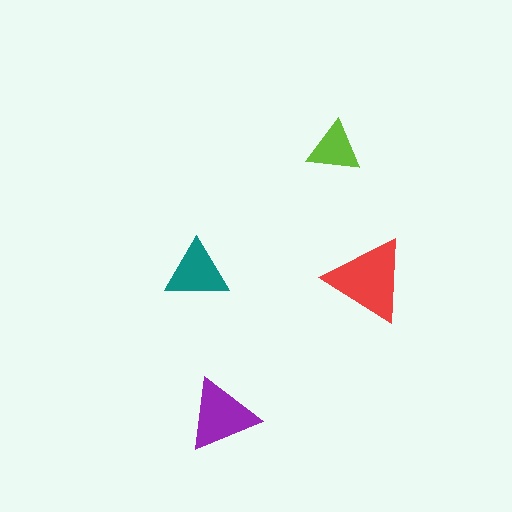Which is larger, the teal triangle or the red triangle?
The red one.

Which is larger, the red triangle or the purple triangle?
The red one.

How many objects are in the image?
There are 4 objects in the image.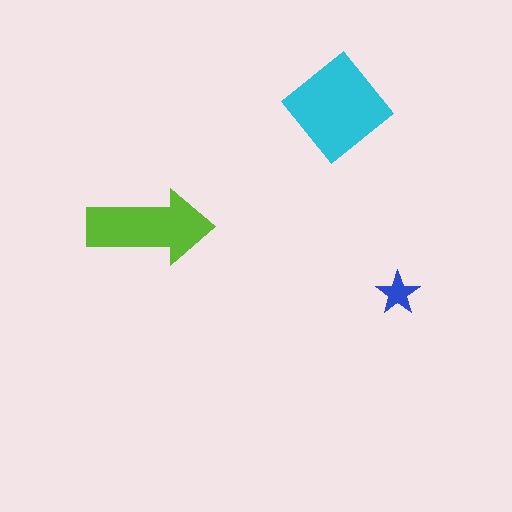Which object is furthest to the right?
The blue star is rightmost.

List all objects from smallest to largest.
The blue star, the lime arrow, the cyan diamond.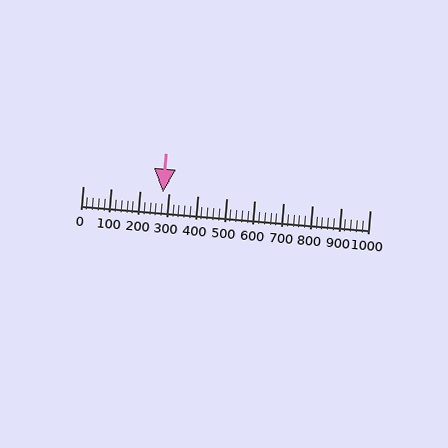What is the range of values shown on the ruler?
The ruler shows values from 0 to 1000.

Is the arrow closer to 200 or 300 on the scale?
The arrow is closer to 300.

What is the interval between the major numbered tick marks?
The major tick marks are spaced 100 units apart.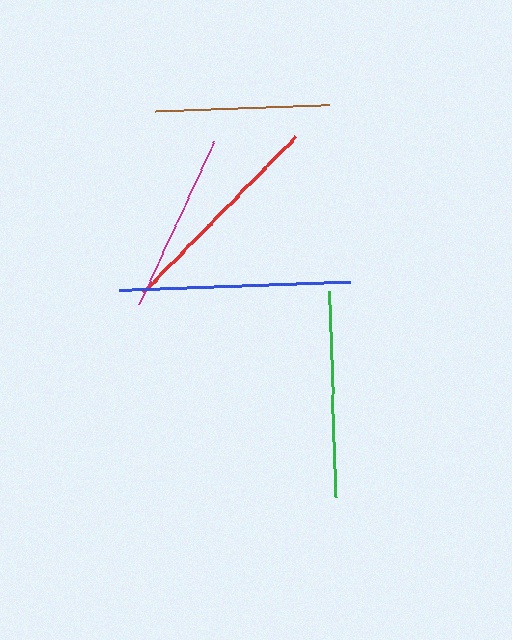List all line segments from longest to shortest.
From longest to shortest: blue, red, green, magenta, brown.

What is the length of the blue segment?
The blue segment is approximately 230 pixels long.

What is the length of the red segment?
The red segment is approximately 218 pixels long.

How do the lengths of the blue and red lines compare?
The blue and red lines are approximately the same length.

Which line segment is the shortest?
The brown line is the shortest at approximately 174 pixels.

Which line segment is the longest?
The blue line is the longest at approximately 230 pixels.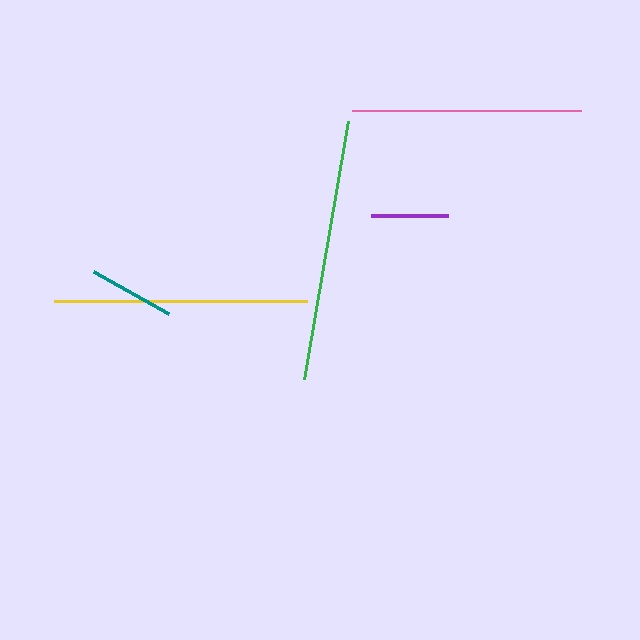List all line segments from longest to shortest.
From longest to shortest: green, yellow, pink, teal, purple.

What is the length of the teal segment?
The teal segment is approximately 86 pixels long.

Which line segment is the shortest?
The purple line is the shortest at approximately 77 pixels.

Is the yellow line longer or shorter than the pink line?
The yellow line is longer than the pink line.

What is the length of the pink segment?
The pink segment is approximately 229 pixels long.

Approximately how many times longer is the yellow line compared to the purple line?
The yellow line is approximately 3.3 times the length of the purple line.